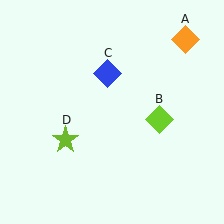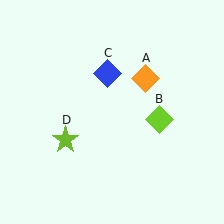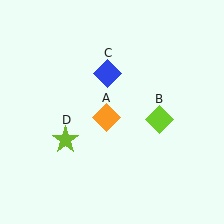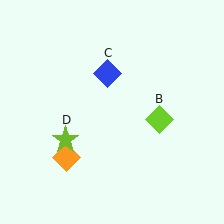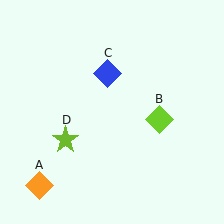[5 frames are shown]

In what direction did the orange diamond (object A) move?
The orange diamond (object A) moved down and to the left.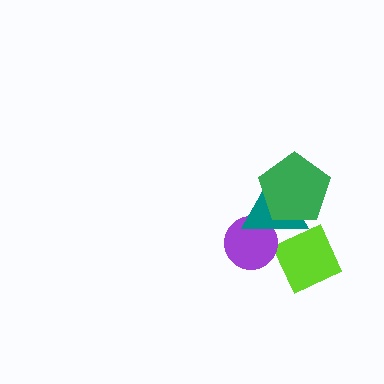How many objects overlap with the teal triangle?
2 objects overlap with the teal triangle.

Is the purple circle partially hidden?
Yes, it is partially covered by another shape.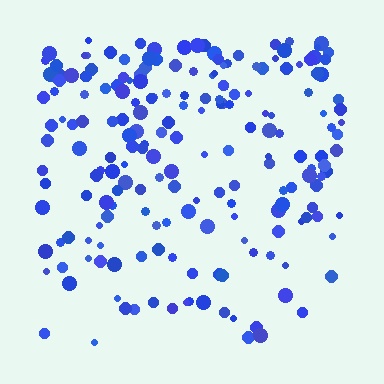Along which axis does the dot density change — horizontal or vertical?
Vertical.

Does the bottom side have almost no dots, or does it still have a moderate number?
Still a moderate number, just noticeably fewer than the top.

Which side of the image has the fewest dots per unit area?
The bottom.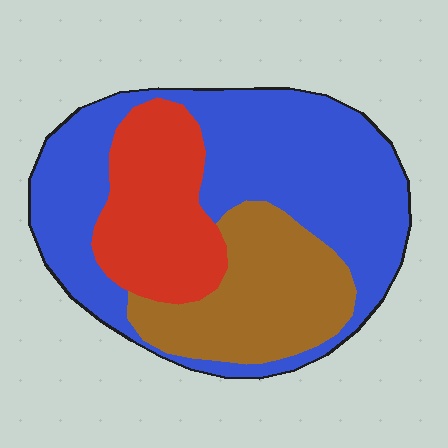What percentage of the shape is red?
Red takes up about one fifth (1/5) of the shape.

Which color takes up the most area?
Blue, at roughly 55%.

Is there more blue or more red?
Blue.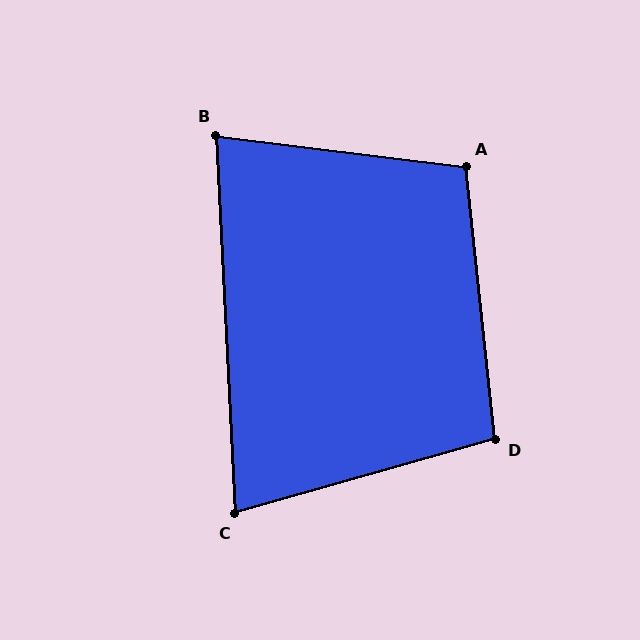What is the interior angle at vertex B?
Approximately 80 degrees (acute).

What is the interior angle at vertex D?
Approximately 100 degrees (obtuse).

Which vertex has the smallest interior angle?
C, at approximately 77 degrees.